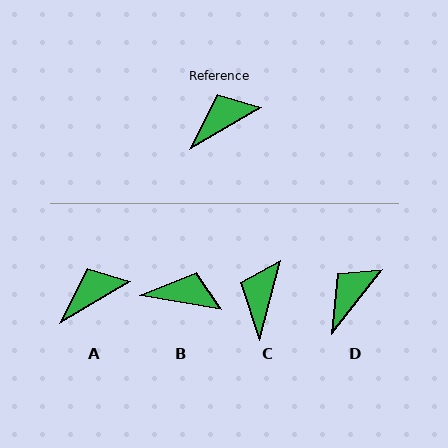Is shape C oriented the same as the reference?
No, it is off by about 45 degrees.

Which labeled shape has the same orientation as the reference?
A.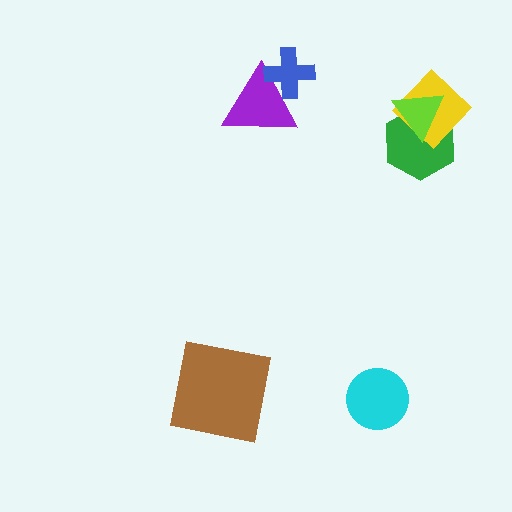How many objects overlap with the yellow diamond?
2 objects overlap with the yellow diamond.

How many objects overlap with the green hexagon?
2 objects overlap with the green hexagon.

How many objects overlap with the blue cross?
1 object overlaps with the blue cross.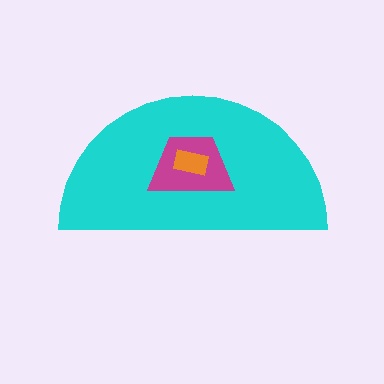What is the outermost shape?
The cyan semicircle.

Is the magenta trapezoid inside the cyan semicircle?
Yes.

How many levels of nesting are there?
3.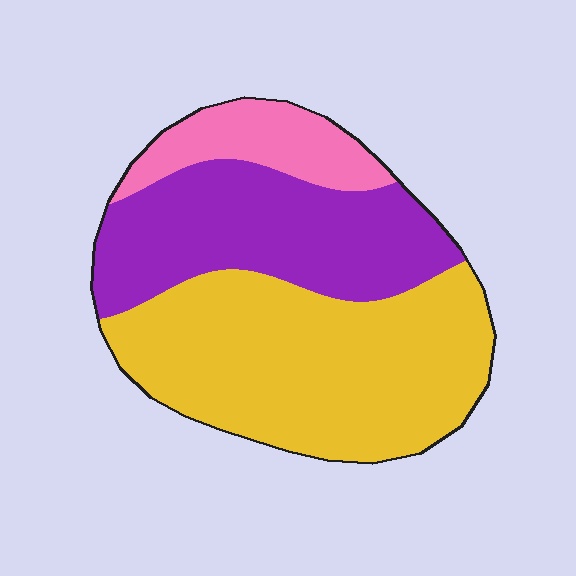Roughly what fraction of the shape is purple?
Purple takes up between a quarter and a half of the shape.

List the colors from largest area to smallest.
From largest to smallest: yellow, purple, pink.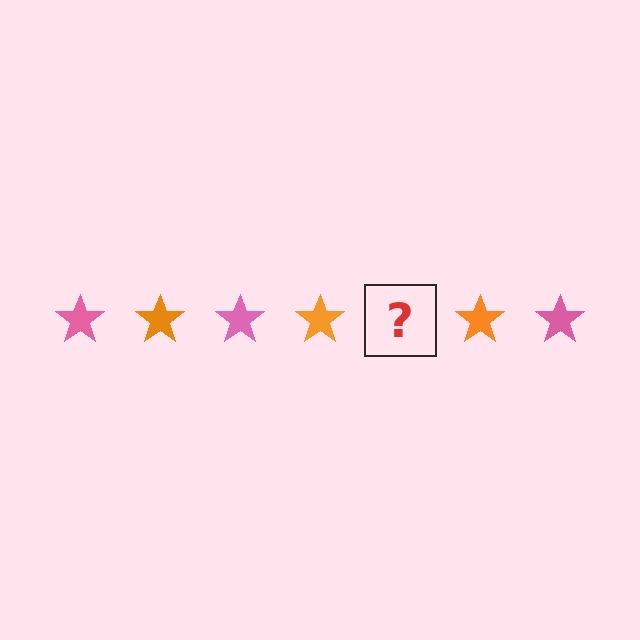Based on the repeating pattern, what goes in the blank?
The blank should be a pink star.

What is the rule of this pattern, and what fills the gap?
The rule is that the pattern cycles through pink, orange stars. The gap should be filled with a pink star.